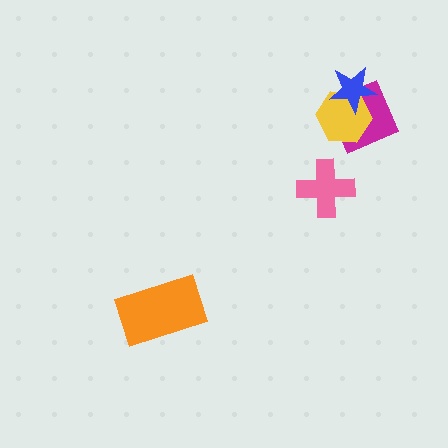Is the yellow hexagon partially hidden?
Yes, it is partially covered by another shape.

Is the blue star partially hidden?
No, no other shape covers it.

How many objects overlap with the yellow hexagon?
2 objects overlap with the yellow hexagon.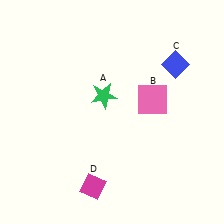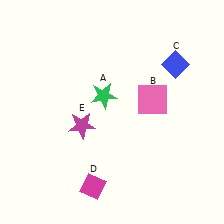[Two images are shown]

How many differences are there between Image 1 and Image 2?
There is 1 difference between the two images.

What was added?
A magenta star (E) was added in Image 2.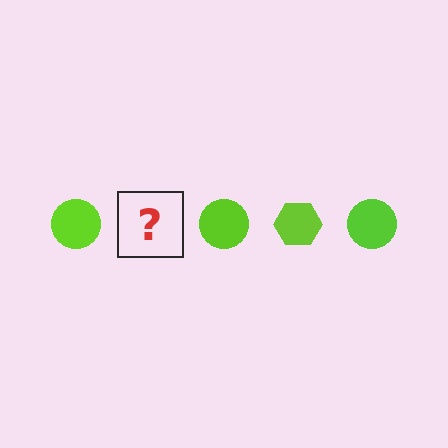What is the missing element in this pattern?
The missing element is a lime hexagon.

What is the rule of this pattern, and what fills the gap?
The rule is that the pattern cycles through circle, hexagon shapes in lime. The gap should be filled with a lime hexagon.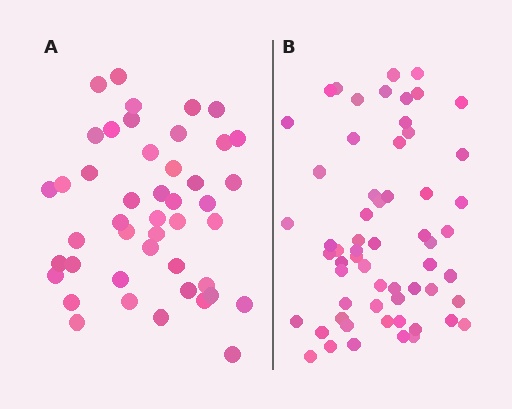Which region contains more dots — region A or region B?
Region B (the right region) has more dots.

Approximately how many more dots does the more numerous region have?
Region B has approximately 15 more dots than region A.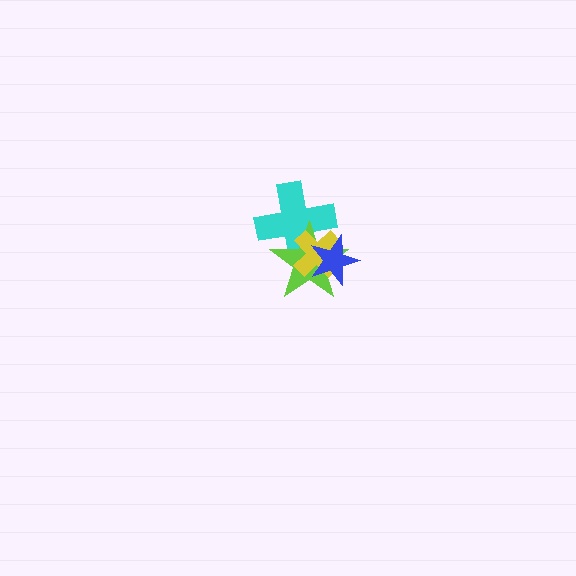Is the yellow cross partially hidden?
Yes, it is partially covered by another shape.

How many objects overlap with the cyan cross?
3 objects overlap with the cyan cross.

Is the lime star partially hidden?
Yes, it is partially covered by another shape.